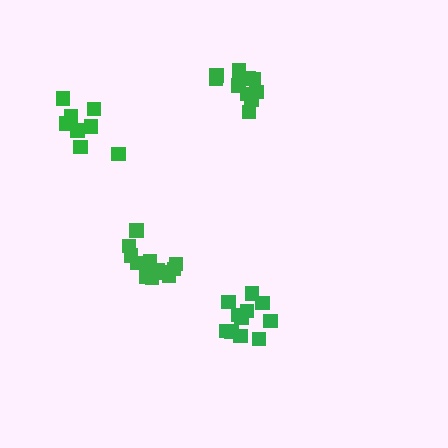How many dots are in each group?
Group 1: 9 dots, Group 2: 13 dots, Group 3: 10 dots, Group 4: 12 dots (44 total).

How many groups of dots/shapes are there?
There are 4 groups.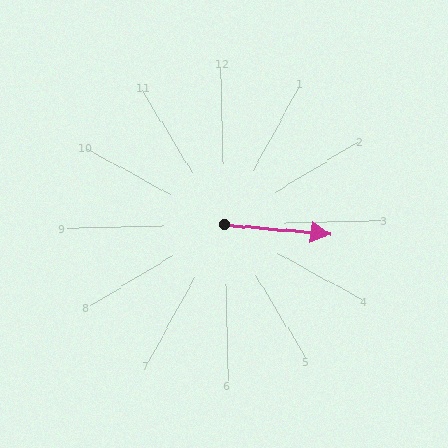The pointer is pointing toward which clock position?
Roughly 3 o'clock.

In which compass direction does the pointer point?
East.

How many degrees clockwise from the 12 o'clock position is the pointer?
Approximately 97 degrees.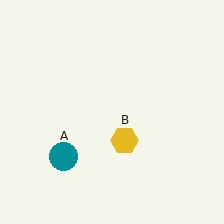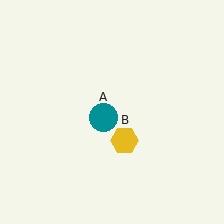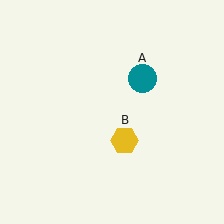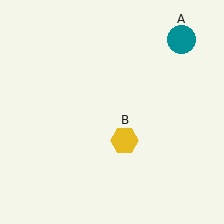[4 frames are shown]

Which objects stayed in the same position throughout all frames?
Yellow hexagon (object B) remained stationary.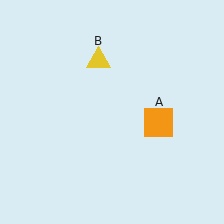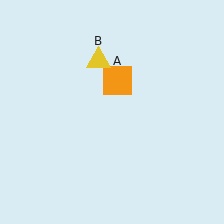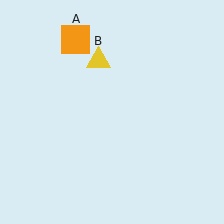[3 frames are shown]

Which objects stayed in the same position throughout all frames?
Yellow triangle (object B) remained stationary.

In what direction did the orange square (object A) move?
The orange square (object A) moved up and to the left.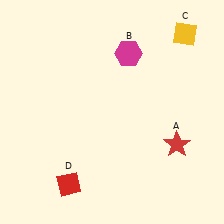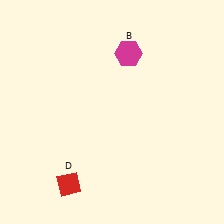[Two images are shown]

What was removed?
The yellow diamond (C), the red star (A) were removed in Image 2.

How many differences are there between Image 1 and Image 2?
There are 2 differences between the two images.